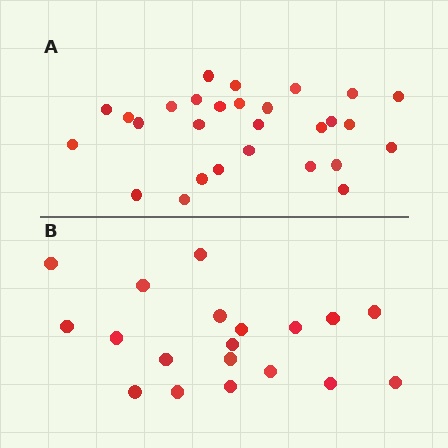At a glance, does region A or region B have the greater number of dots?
Region A (the top region) has more dots.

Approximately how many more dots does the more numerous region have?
Region A has roughly 8 or so more dots than region B.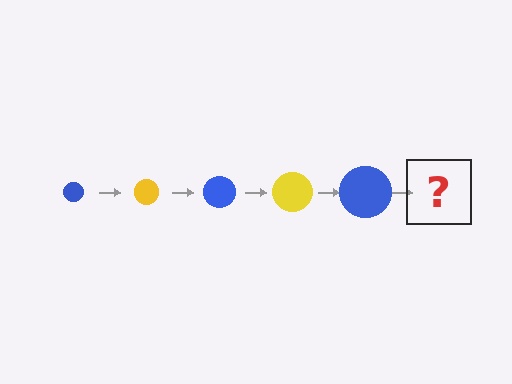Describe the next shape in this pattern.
It should be a yellow circle, larger than the previous one.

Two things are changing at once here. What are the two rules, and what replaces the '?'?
The two rules are that the circle grows larger each step and the color cycles through blue and yellow. The '?' should be a yellow circle, larger than the previous one.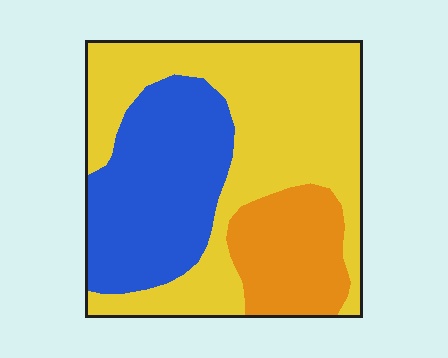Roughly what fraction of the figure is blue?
Blue takes up about one third (1/3) of the figure.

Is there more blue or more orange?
Blue.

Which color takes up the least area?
Orange, at roughly 20%.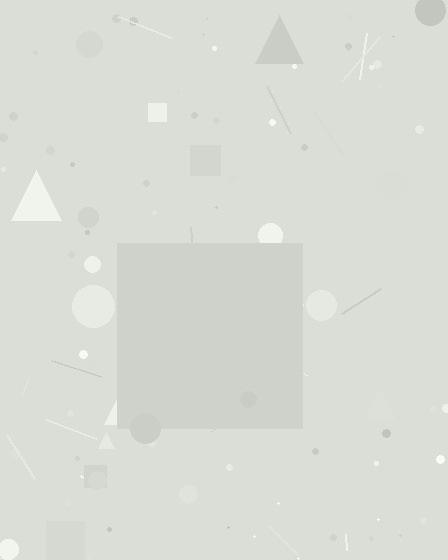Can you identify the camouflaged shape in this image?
The camouflaged shape is a square.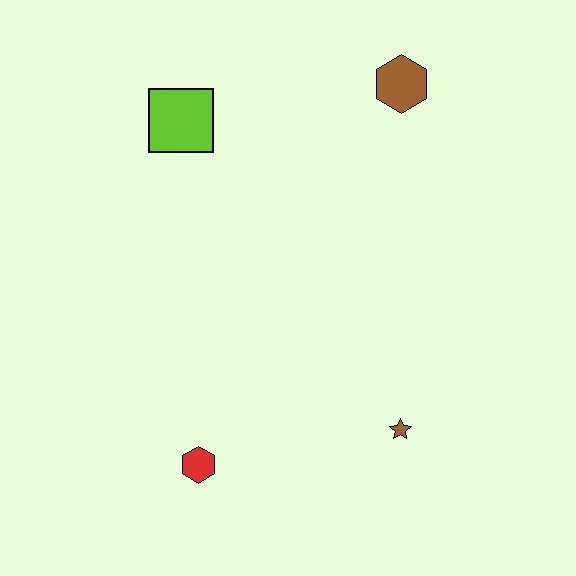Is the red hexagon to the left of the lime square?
No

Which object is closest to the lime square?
The brown hexagon is closest to the lime square.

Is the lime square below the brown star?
No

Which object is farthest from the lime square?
The brown star is farthest from the lime square.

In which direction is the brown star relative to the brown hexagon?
The brown star is below the brown hexagon.